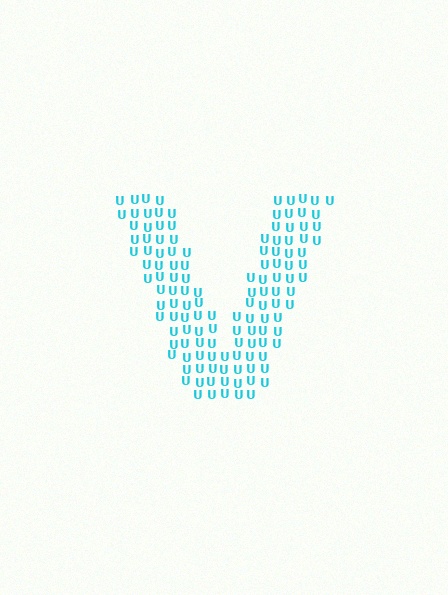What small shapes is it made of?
It is made of small letter U's.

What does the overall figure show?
The overall figure shows the letter V.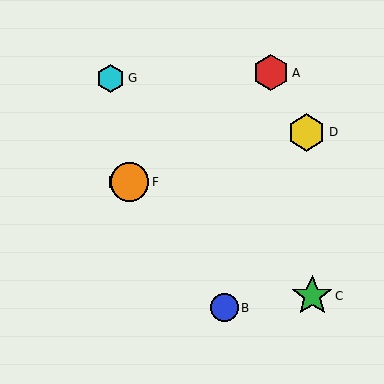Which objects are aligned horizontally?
Objects E, F are aligned horizontally.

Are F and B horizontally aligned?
No, F is at y≈182 and B is at y≈308.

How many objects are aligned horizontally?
2 objects (E, F) are aligned horizontally.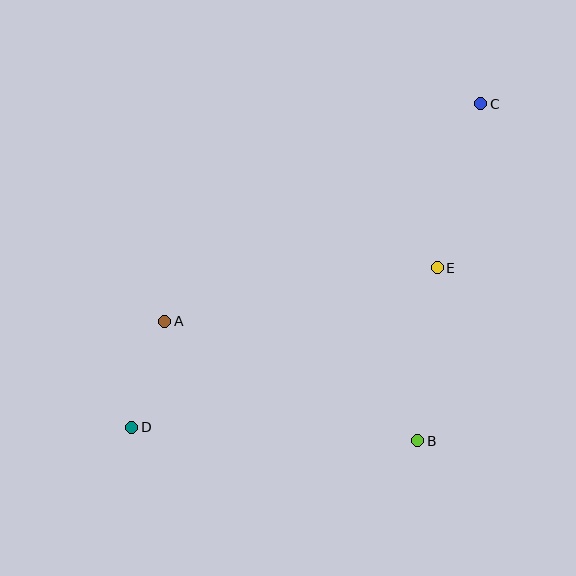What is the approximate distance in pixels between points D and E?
The distance between D and E is approximately 345 pixels.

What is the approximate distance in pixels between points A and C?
The distance between A and C is approximately 384 pixels.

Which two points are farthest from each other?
Points C and D are farthest from each other.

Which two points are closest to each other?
Points A and D are closest to each other.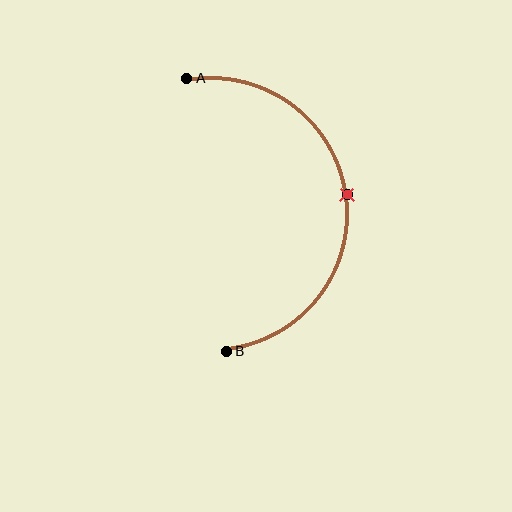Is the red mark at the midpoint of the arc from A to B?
Yes. The red mark lies on the arc at equal arc-length from both A and B — it is the arc midpoint.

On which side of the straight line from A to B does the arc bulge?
The arc bulges to the right of the straight line connecting A and B.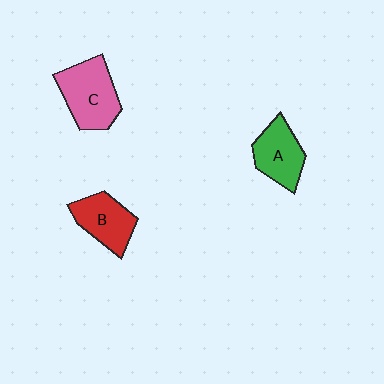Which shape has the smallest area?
Shape A (green).